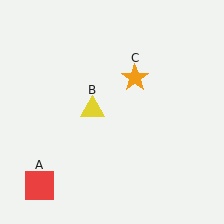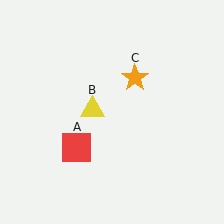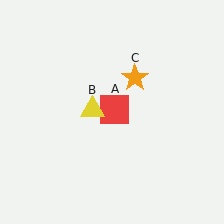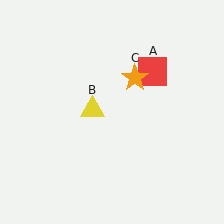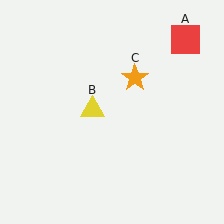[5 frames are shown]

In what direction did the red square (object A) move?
The red square (object A) moved up and to the right.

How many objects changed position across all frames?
1 object changed position: red square (object A).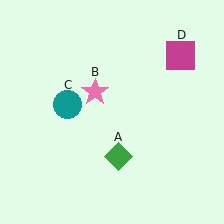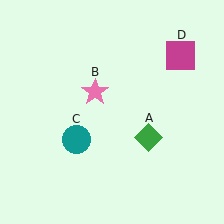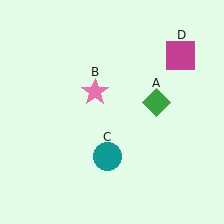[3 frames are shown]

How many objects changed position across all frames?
2 objects changed position: green diamond (object A), teal circle (object C).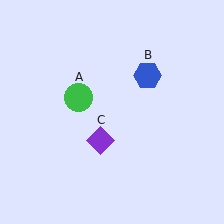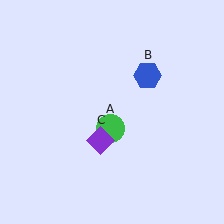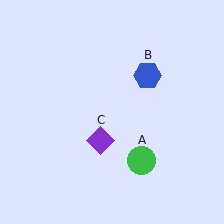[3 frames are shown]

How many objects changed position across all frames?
1 object changed position: green circle (object A).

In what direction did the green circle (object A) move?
The green circle (object A) moved down and to the right.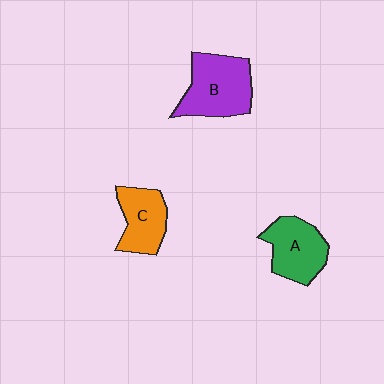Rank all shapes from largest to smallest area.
From largest to smallest: B (purple), A (green), C (orange).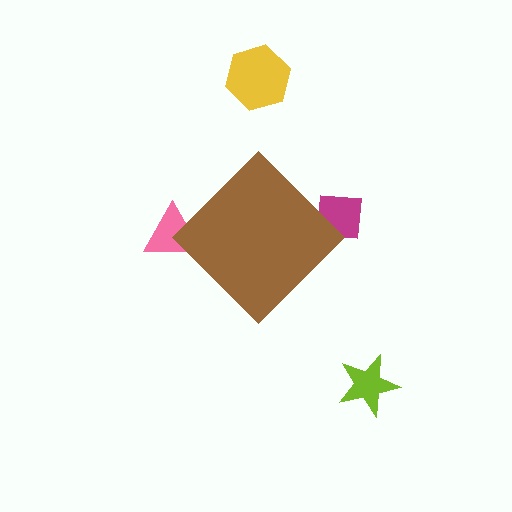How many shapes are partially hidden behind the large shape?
2 shapes are partially hidden.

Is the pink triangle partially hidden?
Yes, the pink triangle is partially hidden behind the brown diamond.